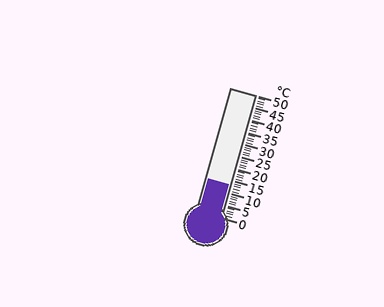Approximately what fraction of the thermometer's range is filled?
The thermometer is filled to approximately 25% of its range.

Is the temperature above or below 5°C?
The temperature is above 5°C.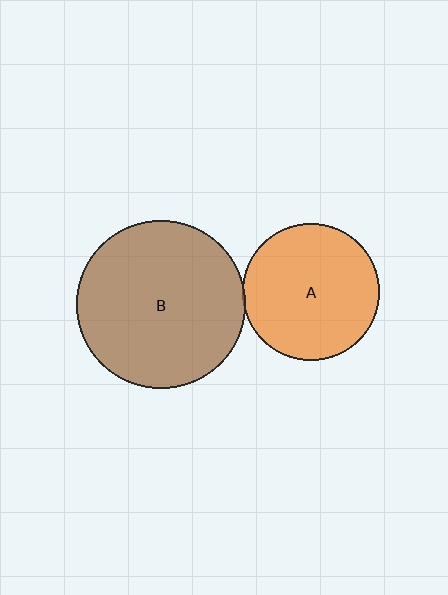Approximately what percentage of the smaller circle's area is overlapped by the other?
Approximately 5%.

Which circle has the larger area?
Circle B (brown).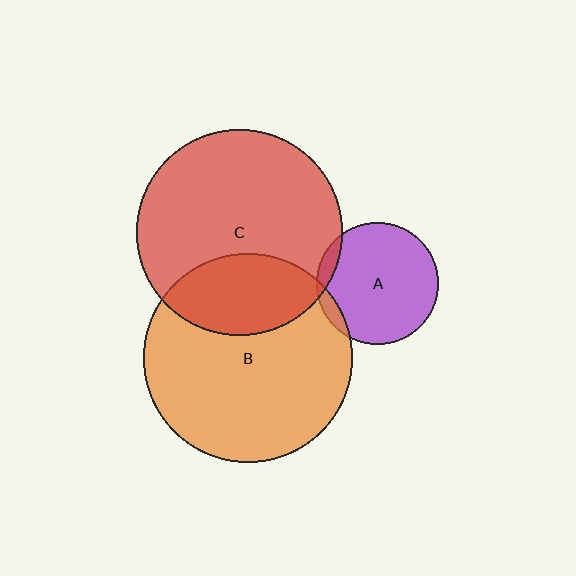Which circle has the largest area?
Circle B (orange).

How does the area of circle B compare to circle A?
Approximately 2.9 times.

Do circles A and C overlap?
Yes.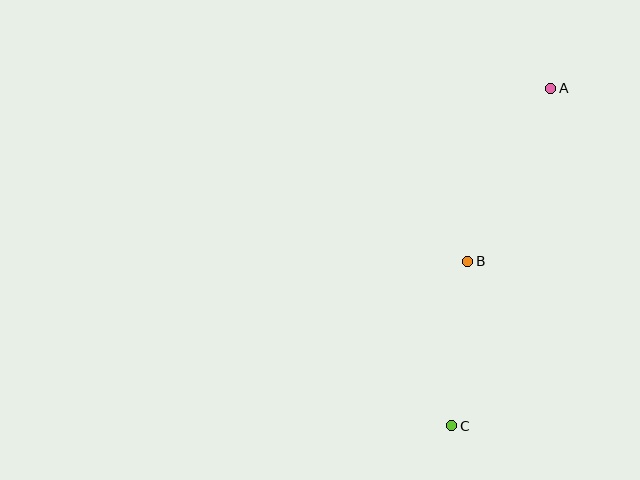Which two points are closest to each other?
Points B and C are closest to each other.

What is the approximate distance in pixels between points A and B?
The distance between A and B is approximately 192 pixels.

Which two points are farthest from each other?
Points A and C are farthest from each other.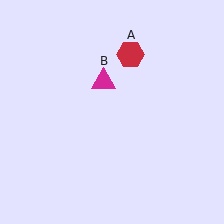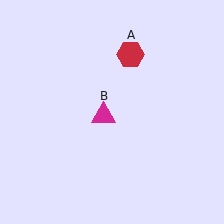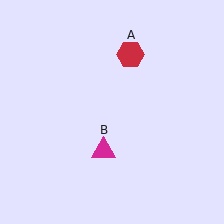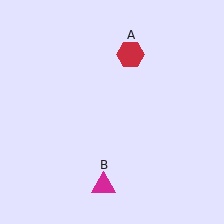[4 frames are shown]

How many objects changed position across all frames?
1 object changed position: magenta triangle (object B).